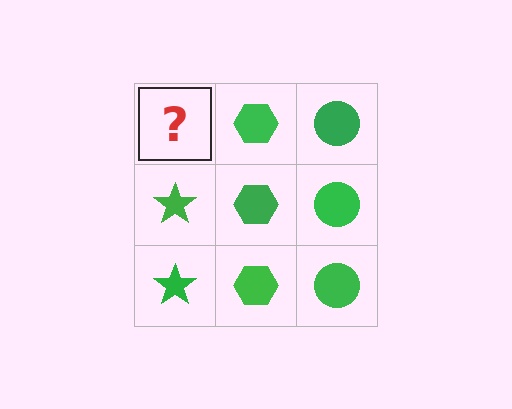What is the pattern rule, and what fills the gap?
The rule is that each column has a consistent shape. The gap should be filled with a green star.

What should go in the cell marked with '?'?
The missing cell should contain a green star.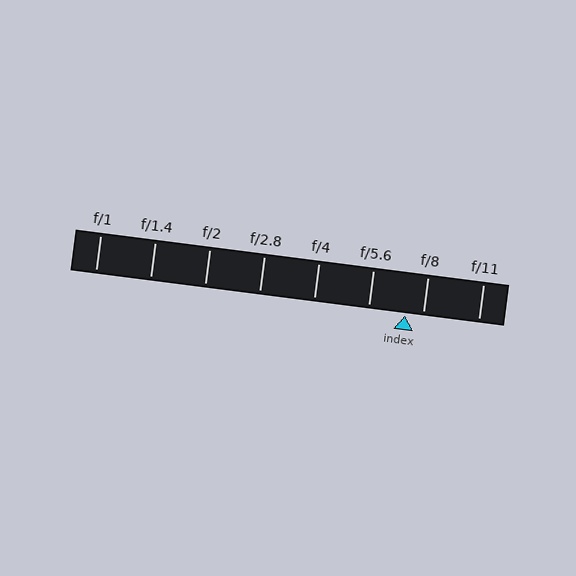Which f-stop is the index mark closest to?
The index mark is closest to f/8.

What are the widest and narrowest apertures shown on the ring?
The widest aperture shown is f/1 and the narrowest is f/11.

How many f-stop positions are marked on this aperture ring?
There are 8 f-stop positions marked.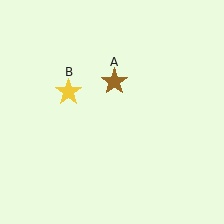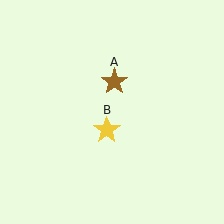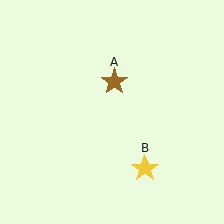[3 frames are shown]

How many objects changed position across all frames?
1 object changed position: yellow star (object B).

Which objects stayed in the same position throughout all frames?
Brown star (object A) remained stationary.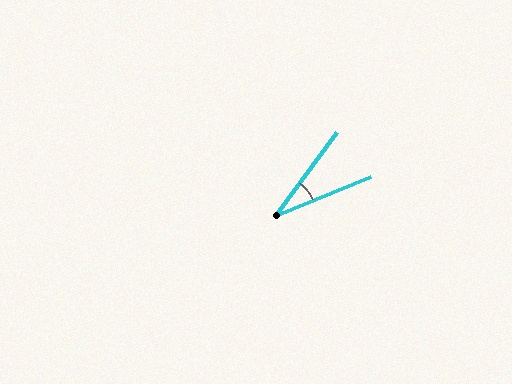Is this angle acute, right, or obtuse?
It is acute.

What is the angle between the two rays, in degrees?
Approximately 31 degrees.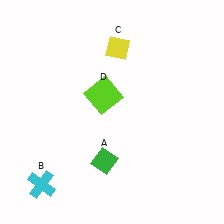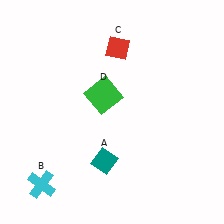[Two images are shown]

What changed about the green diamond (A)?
In Image 1, A is green. In Image 2, it changed to teal.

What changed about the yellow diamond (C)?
In Image 1, C is yellow. In Image 2, it changed to red.